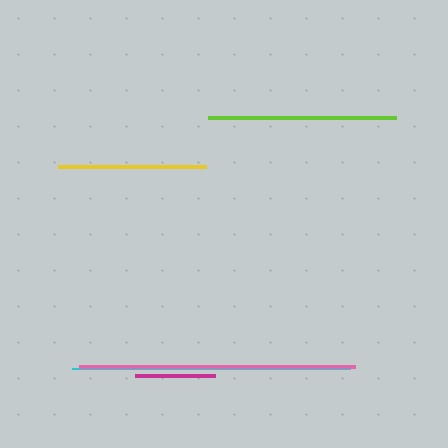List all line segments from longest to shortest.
From longest to shortest: cyan, pink, lime, yellow, magenta.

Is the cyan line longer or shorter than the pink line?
The cyan line is longer than the pink line.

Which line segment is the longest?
The cyan line is the longest at approximately 278 pixels.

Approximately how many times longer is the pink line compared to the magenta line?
The pink line is approximately 3.5 times the length of the magenta line.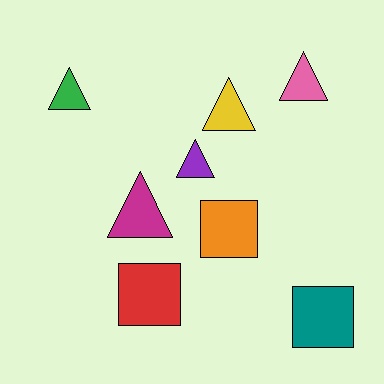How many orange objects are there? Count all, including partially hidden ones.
There is 1 orange object.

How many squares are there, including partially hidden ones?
There are 3 squares.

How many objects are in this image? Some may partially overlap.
There are 8 objects.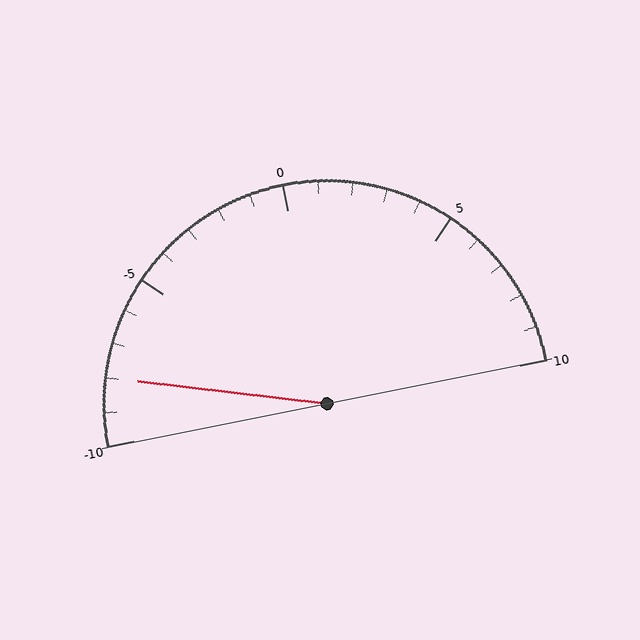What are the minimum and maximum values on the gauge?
The gauge ranges from -10 to 10.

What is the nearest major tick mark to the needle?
The nearest major tick mark is -10.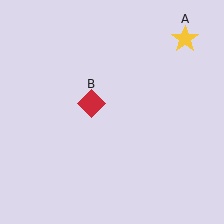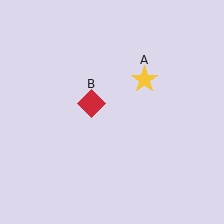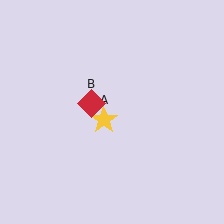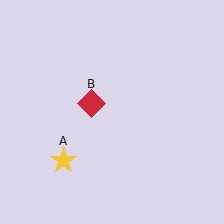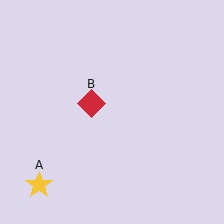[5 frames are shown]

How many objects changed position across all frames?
1 object changed position: yellow star (object A).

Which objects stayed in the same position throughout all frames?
Red diamond (object B) remained stationary.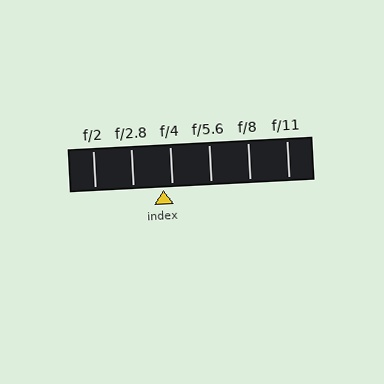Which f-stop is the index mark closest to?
The index mark is closest to f/4.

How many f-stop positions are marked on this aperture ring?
There are 6 f-stop positions marked.